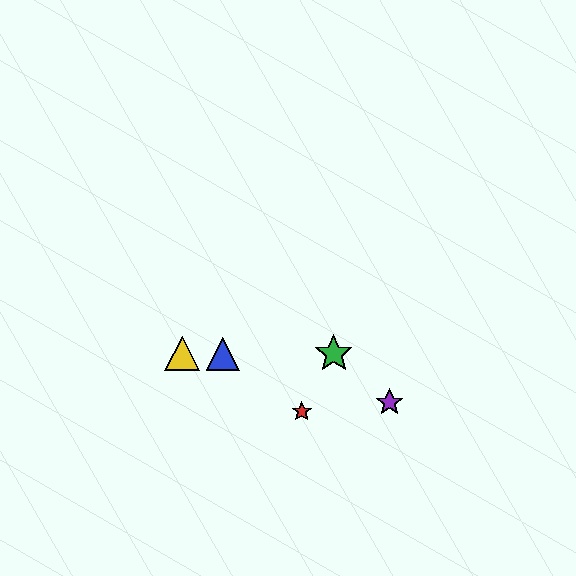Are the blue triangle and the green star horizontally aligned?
Yes, both are at y≈354.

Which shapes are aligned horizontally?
The blue triangle, the green star, the yellow triangle are aligned horizontally.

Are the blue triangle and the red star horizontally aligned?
No, the blue triangle is at y≈354 and the red star is at y≈411.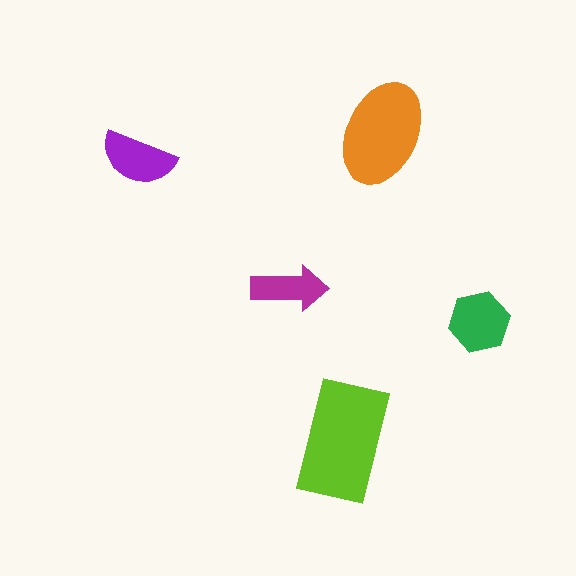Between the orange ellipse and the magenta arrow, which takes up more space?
The orange ellipse.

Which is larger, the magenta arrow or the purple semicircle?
The purple semicircle.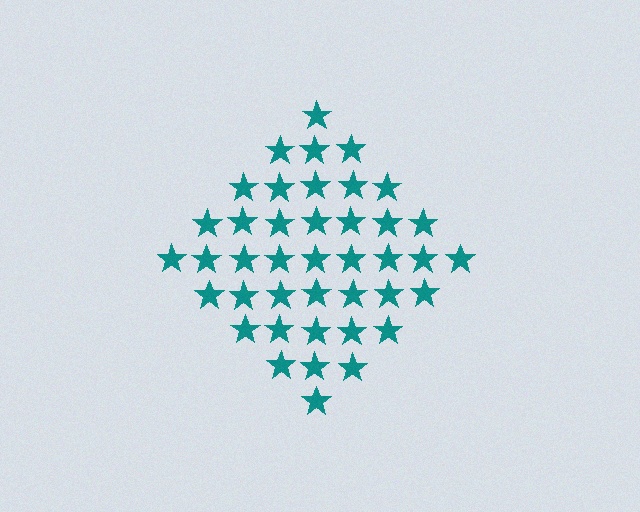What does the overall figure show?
The overall figure shows a diamond.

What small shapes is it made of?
It is made of small stars.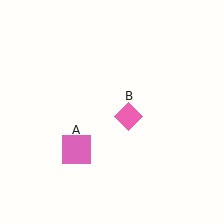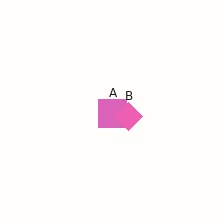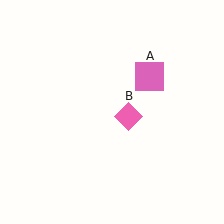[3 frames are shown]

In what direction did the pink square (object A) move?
The pink square (object A) moved up and to the right.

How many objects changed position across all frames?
1 object changed position: pink square (object A).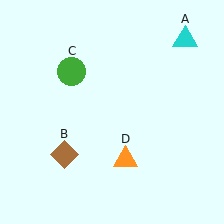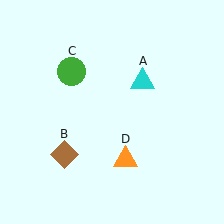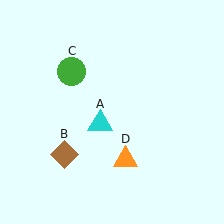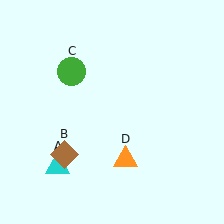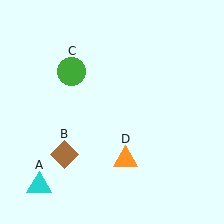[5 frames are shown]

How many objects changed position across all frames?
1 object changed position: cyan triangle (object A).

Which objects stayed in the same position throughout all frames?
Brown diamond (object B) and green circle (object C) and orange triangle (object D) remained stationary.